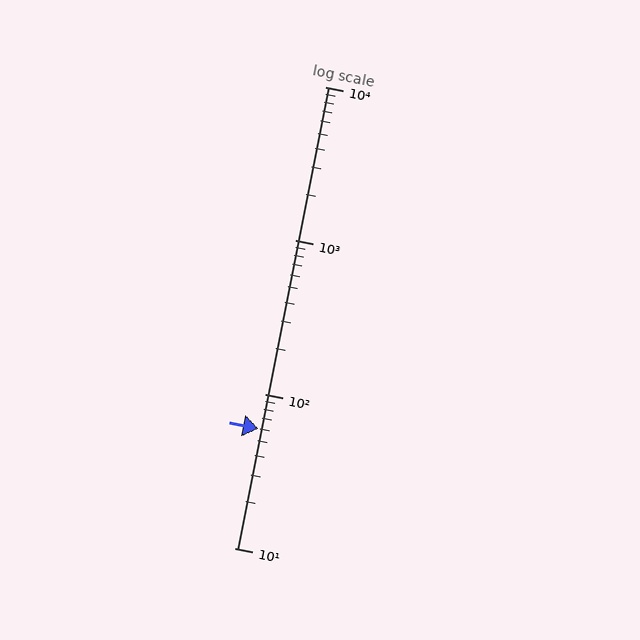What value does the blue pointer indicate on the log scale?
The pointer indicates approximately 60.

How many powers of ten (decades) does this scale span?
The scale spans 3 decades, from 10 to 10000.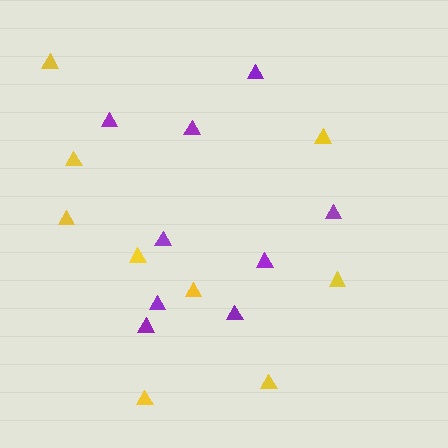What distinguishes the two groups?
There are 2 groups: one group of yellow triangles (9) and one group of purple triangles (9).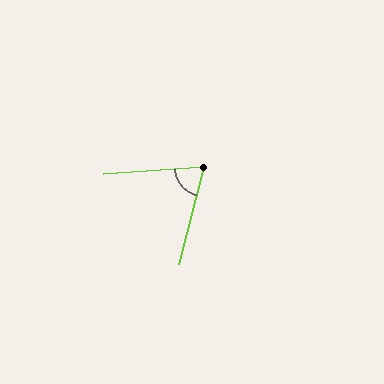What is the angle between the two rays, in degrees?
Approximately 72 degrees.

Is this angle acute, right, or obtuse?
It is acute.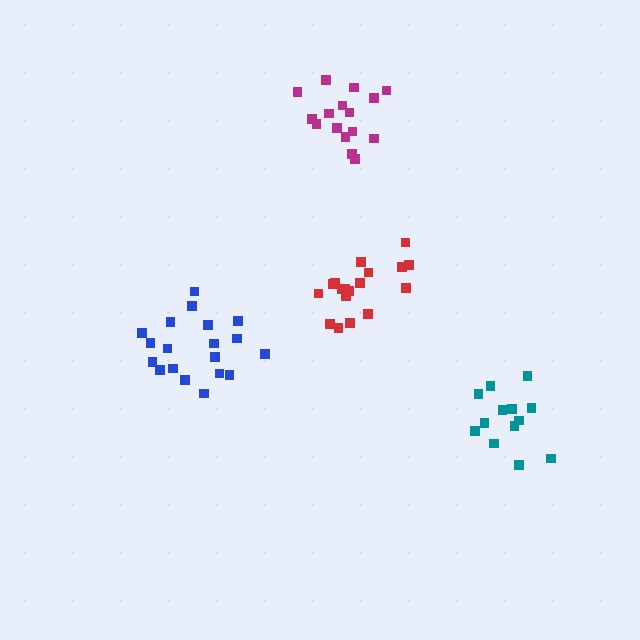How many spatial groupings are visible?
There are 4 spatial groupings.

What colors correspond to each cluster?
The clusters are colored: red, magenta, blue, teal.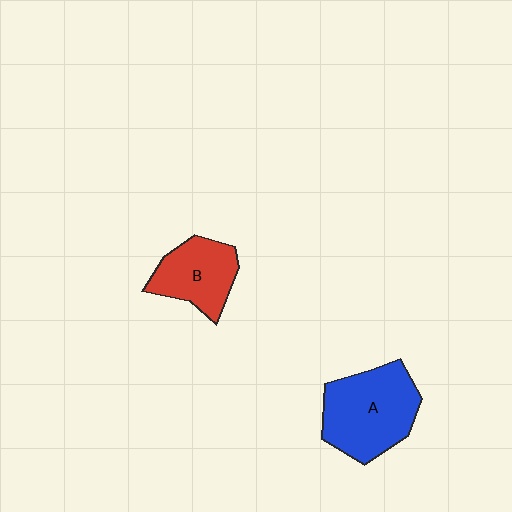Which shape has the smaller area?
Shape B (red).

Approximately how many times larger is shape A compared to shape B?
Approximately 1.5 times.